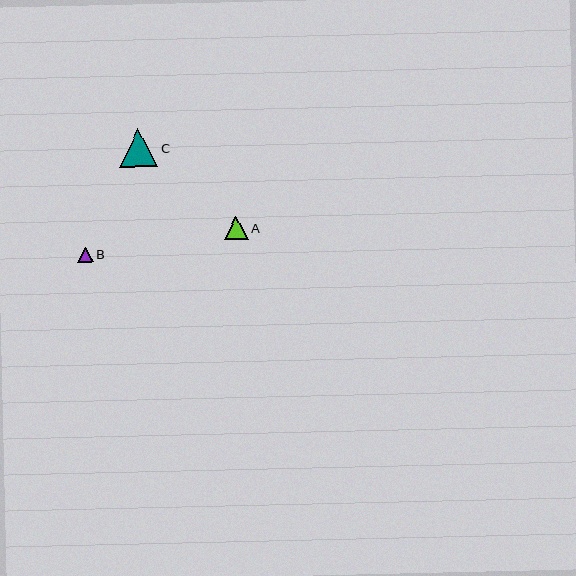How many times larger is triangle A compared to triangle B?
Triangle A is approximately 1.5 times the size of triangle B.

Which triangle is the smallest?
Triangle B is the smallest with a size of approximately 16 pixels.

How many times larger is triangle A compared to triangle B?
Triangle A is approximately 1.5 times the size of triangle B.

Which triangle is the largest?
Triangle C is the largest with a size of approximately 38 pixels.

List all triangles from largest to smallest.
From largest to smallest: C, A, B.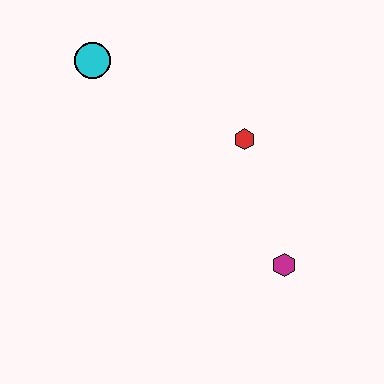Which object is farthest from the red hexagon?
The cyan circle is farthest from the red hexagon.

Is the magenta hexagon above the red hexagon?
No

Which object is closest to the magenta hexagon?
The red hexagon is closest to the magenta hexagon.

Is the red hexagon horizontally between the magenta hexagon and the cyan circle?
Yes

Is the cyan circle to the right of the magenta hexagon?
No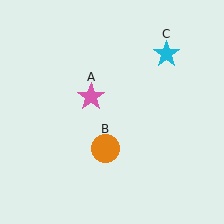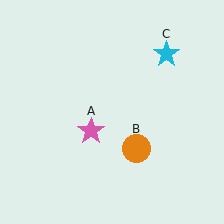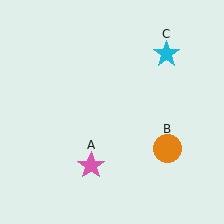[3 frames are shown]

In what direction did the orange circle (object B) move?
The orange circle (object B) moved right.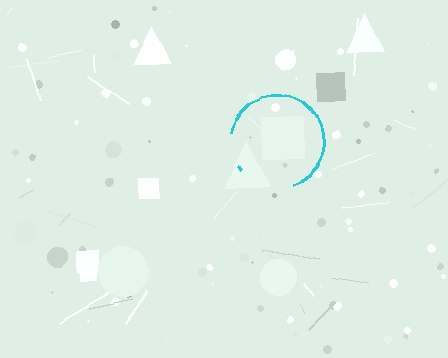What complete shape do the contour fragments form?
The contour fragments form a circle.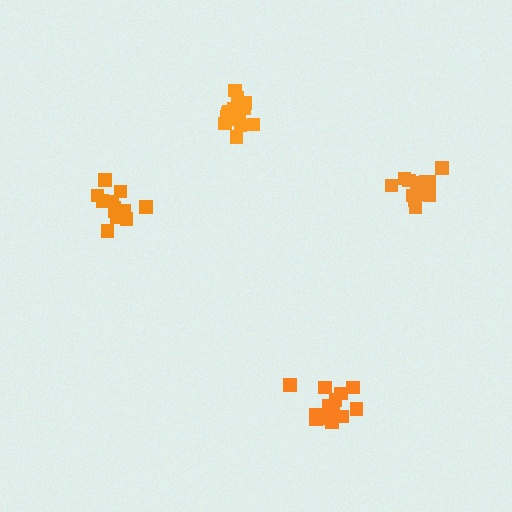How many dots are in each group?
Group 1: 15 dots, Group 2: 13 dots, Group 3: 14 dots, Group 4: 16 dots (58 total).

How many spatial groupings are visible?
There are 4 spatial groupings.